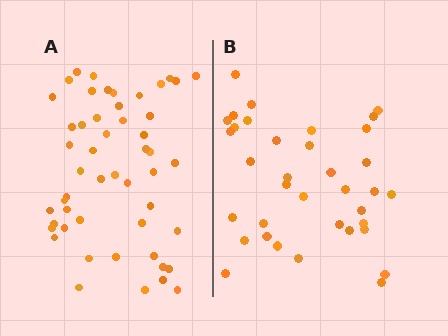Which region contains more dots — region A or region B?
Region A (the left region) has more dots.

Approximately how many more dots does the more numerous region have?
Region A has approximately 15 more dots than region B.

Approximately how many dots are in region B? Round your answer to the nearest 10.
About 40 dots. (The exact count is 36, which rounds to 40.)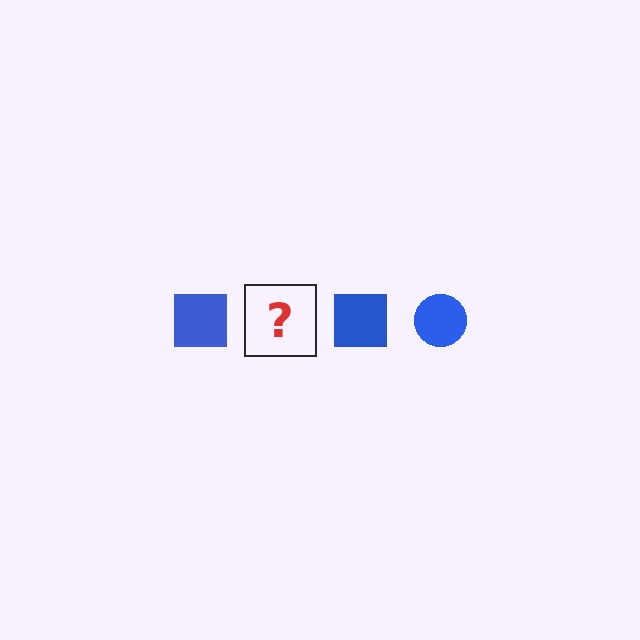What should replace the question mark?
The question mark should be replaced with a blue circle.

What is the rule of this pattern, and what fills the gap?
The rule is that the pattern cycles through square, circle shapes in blue. The gap should be filled with a blue circle.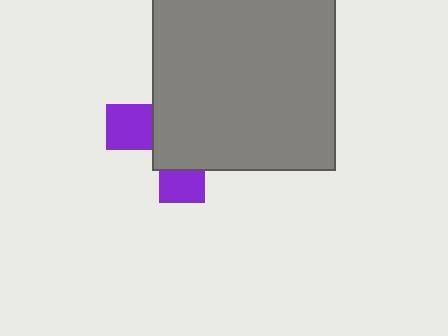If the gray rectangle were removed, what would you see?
You would see the complete purple cross.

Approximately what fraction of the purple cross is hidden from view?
Roughly 70% of the purple cross is hidden behind the gray rectangle.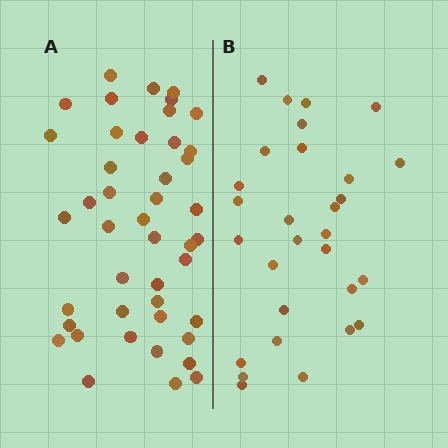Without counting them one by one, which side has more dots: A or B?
Region A (the left region) has more dots.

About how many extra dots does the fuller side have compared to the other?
Region A has approximately 15 more dots than region B.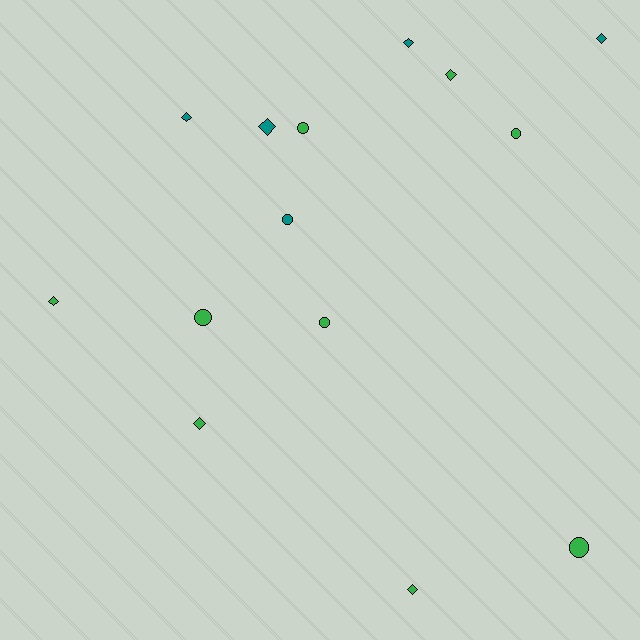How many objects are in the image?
There are 14 objects.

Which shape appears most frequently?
Diamond, with 8 objects.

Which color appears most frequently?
Green, with 9 objects.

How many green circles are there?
There are 5 green circles.